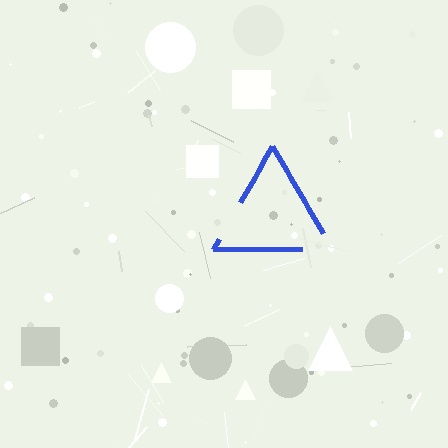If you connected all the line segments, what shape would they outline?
They would outline a triangle.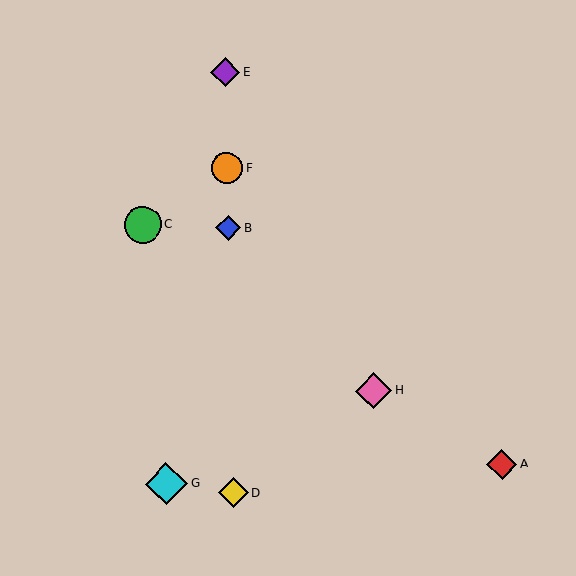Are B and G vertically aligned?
No, B is at x≈228 and G is at x≈166.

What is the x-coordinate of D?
Object D is at x≈233.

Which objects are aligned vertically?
Objects B, D, E, F are aligned vertically.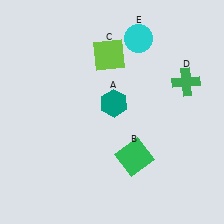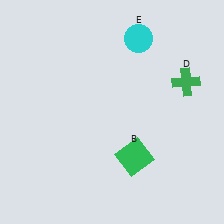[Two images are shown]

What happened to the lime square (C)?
The lime square (C) was removed in Image 2. It was in the top-left area of Image 1.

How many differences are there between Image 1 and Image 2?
There are 2 differences between the two images.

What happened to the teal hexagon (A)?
The teal hexagon (A) was removed in Image 2. It was in the top-right area of Image 1.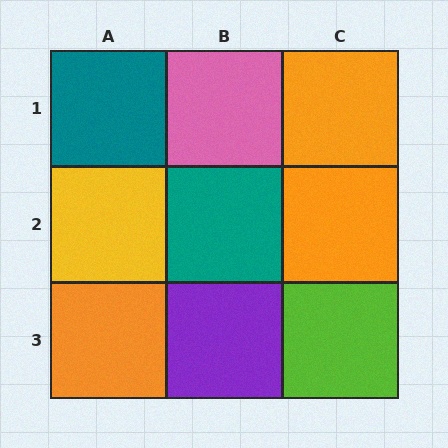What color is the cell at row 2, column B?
Teal.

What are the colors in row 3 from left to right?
Orange, purple, lime.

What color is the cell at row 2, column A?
Yellow.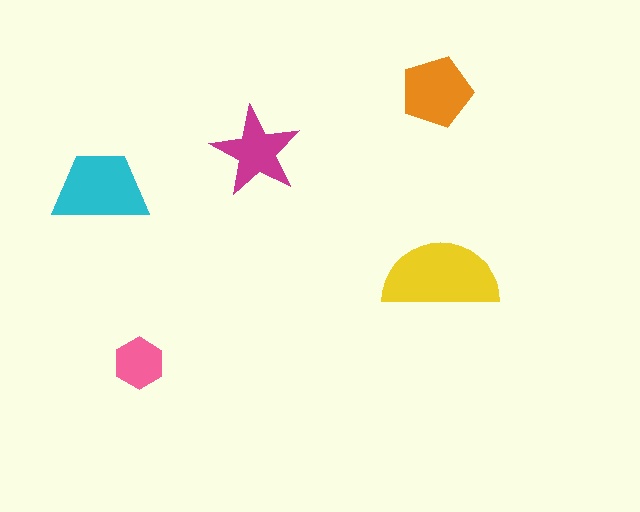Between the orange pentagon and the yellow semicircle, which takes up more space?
The yellow semicircle.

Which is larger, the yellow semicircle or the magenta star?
The yellow semicircle.